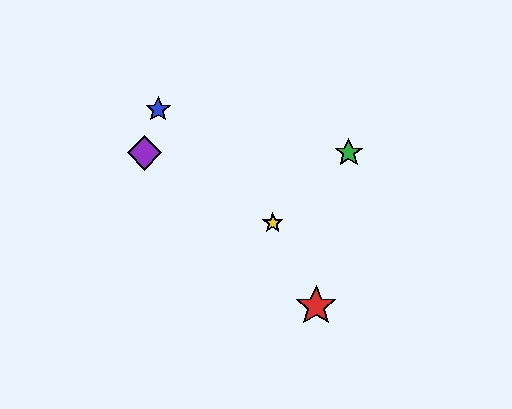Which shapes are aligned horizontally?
The green star, the purple diamond are aligned horizontally.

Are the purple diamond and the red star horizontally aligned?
No, the purple diamond is at y≈153 and the red star is at y≈306.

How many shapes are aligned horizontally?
2 shapes (the green star, the purple diamond) are aligned horizontally.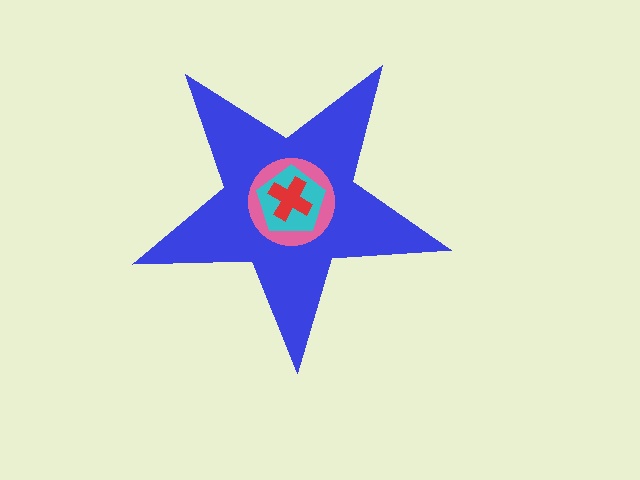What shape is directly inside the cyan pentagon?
The red cross.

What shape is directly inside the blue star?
The pink circle.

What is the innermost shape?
The red cross.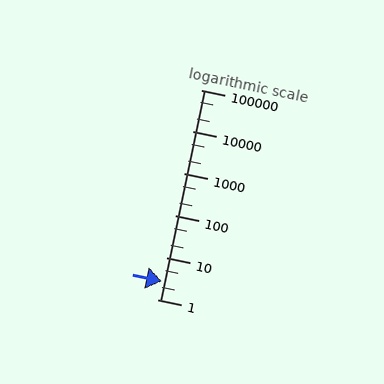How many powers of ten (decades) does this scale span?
The scale spans 5 decades, from 1 to 100000.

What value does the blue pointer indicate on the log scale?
The pointer indicates approximately 2.7.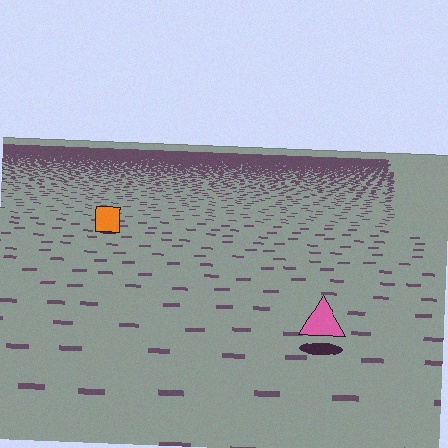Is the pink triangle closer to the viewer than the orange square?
Yes. The pink triangle is closer — you can tell from the texture gradient: the ground texture is coarser near it.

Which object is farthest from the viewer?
The orange square is farthest from the viewer. It appears smaller and the ground texture around it is denser.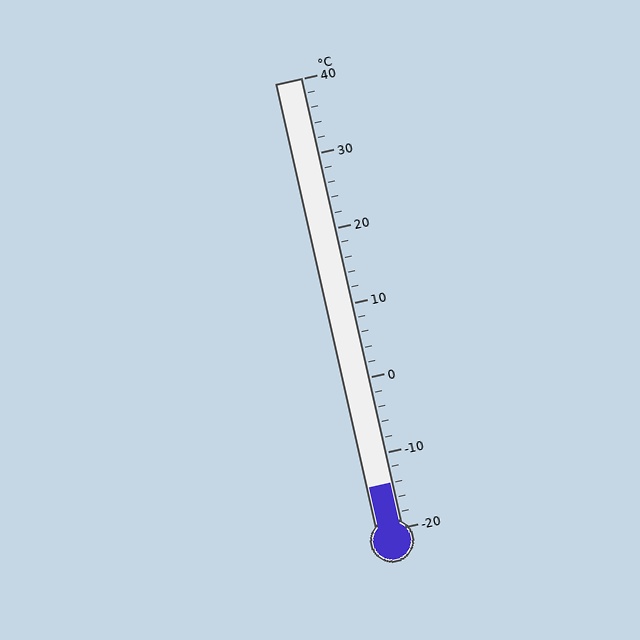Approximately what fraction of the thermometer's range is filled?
The thermometer is filled to approximately 10% of its range.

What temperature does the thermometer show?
The thermometer shows approximately -14°C.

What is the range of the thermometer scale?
The thermometer scale ranges from -20°C to 40°C.